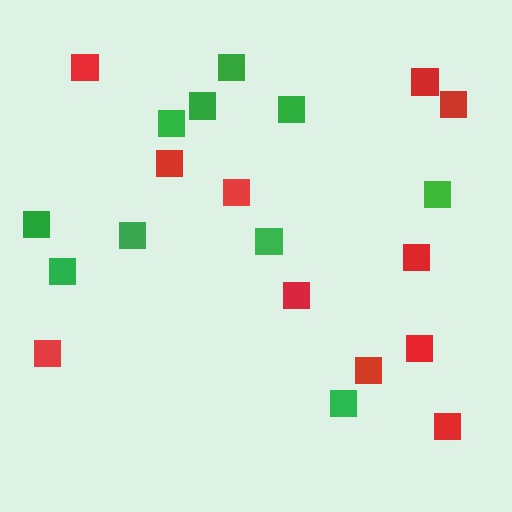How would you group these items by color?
There are 2 groups: one group of red squares (11) and one group of green squares (10).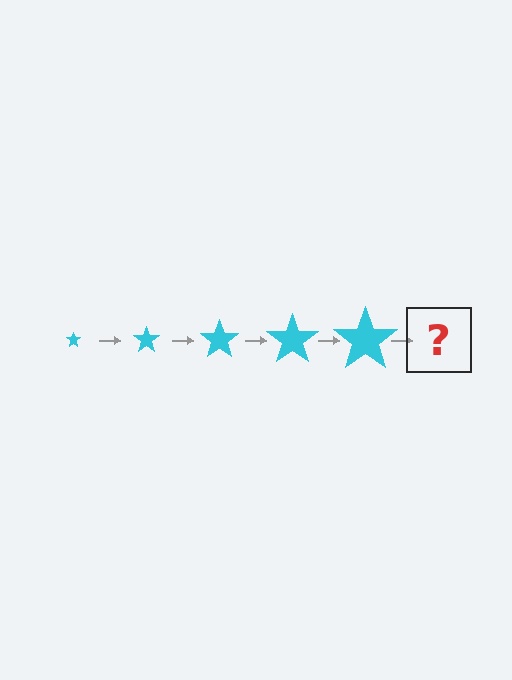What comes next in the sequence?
The next element should be a cyan star, larger than the previous one.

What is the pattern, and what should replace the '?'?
The pattern is that the star gets progressively larger each step. The '?' should be a cyan star, larger than the previous one.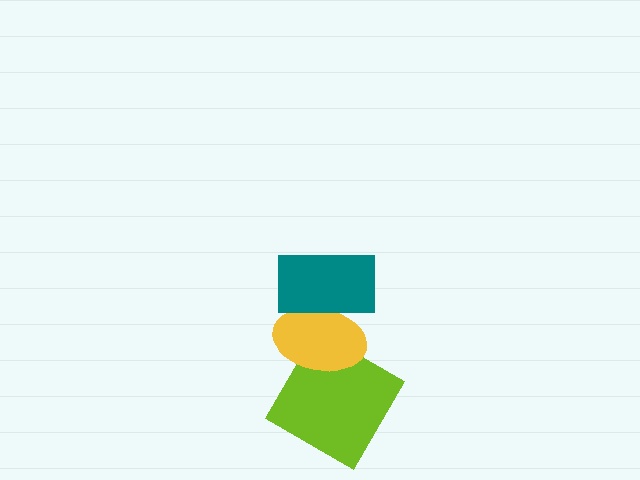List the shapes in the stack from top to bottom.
From top to bottom: the teal rectangle, the yellow ellipse, the lime diamond.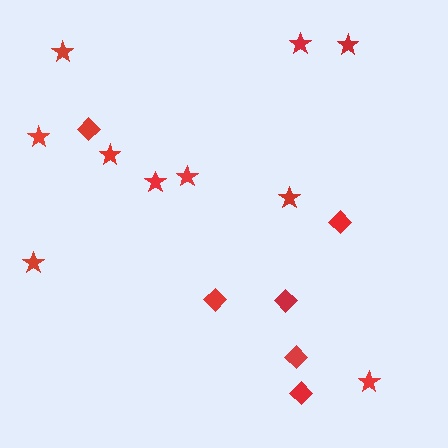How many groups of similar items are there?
There are 2 groups: one group of stars (10) and one group of diamonds (6).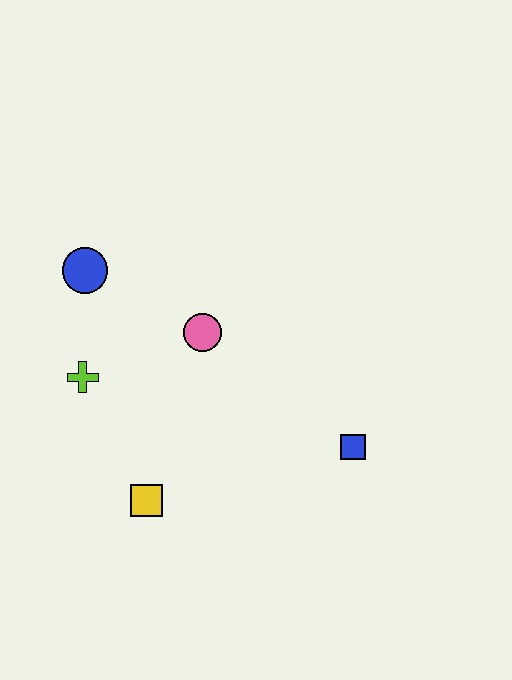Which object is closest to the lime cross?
The blue circle is closest to the lime cross.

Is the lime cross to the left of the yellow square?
Yes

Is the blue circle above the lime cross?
Yes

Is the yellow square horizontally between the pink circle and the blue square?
No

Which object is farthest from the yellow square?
The blue circle is farthest from the yellow square.